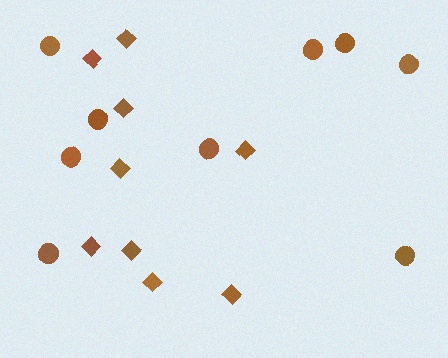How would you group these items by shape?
There are 2 groups: one group of diamonds (9) and one group of circles (9).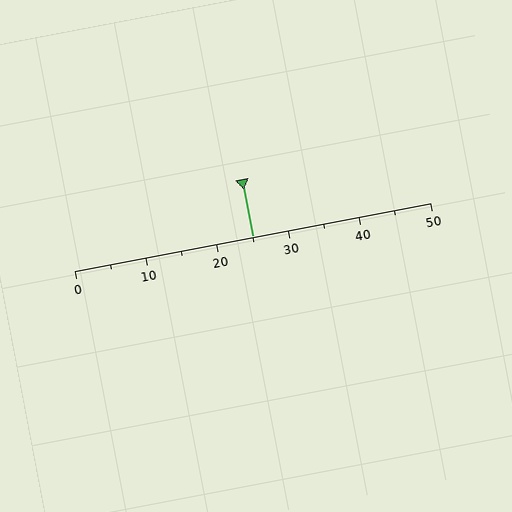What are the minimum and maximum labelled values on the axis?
The axis runs from 0 to 50.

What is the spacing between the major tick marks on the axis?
The major ticks are spaced 10 apart.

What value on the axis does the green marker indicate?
The marker indicates approximately 25.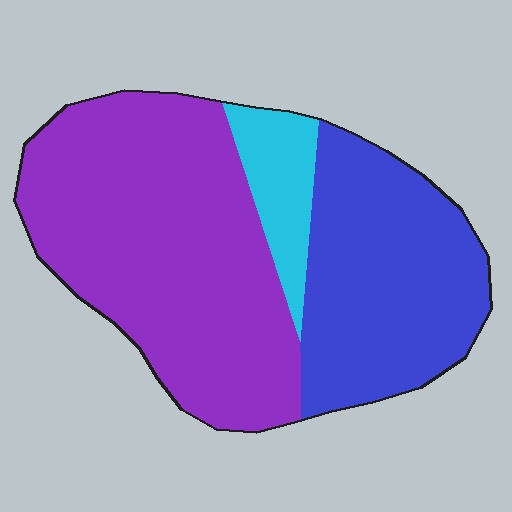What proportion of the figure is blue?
Blue takes up about one third (1/3) of the figure.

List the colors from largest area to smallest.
From largest to smallest: purple, blue, cyan.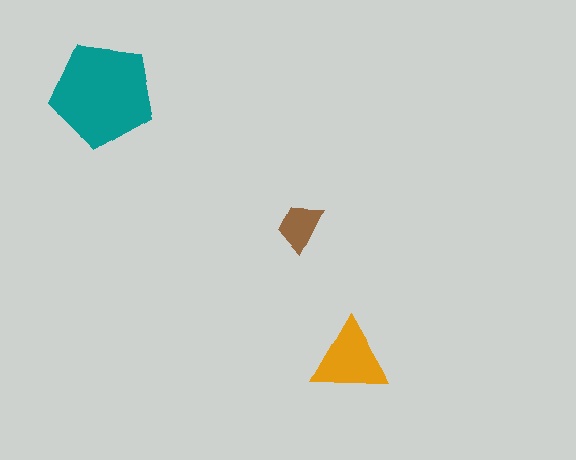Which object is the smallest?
The brown trapezoid.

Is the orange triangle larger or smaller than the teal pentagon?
Smaller.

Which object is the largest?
The teal pentagon.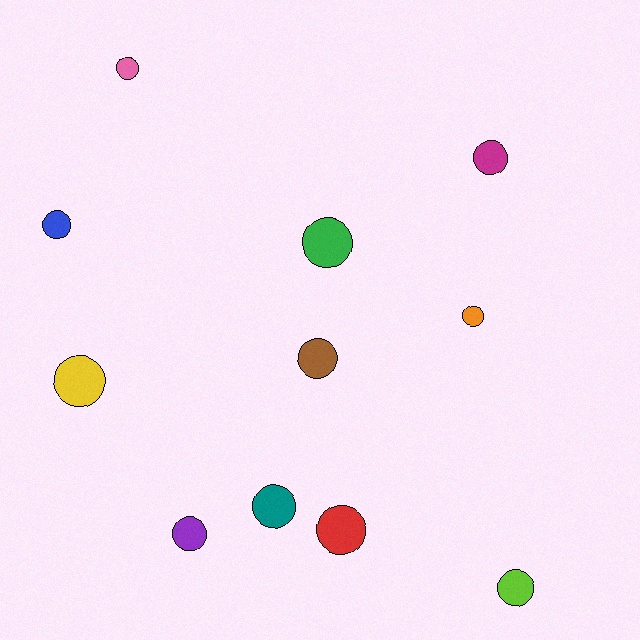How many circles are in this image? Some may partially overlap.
There are 11 circles.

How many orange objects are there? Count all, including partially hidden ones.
There is 1 orange object.